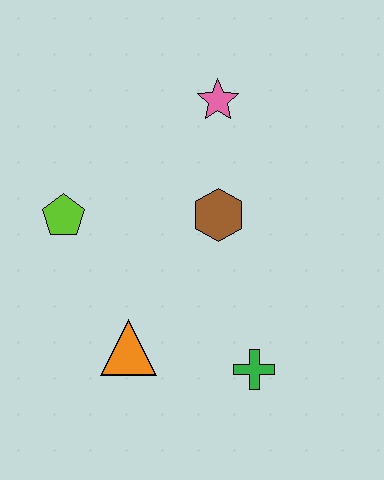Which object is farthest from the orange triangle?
The pink star is farthest from the orange triangle.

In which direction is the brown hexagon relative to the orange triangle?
The brown hexagon is above the orange triangle.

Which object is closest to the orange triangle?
The green cross is closest to the orange triangle.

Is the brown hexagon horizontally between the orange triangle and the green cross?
Yes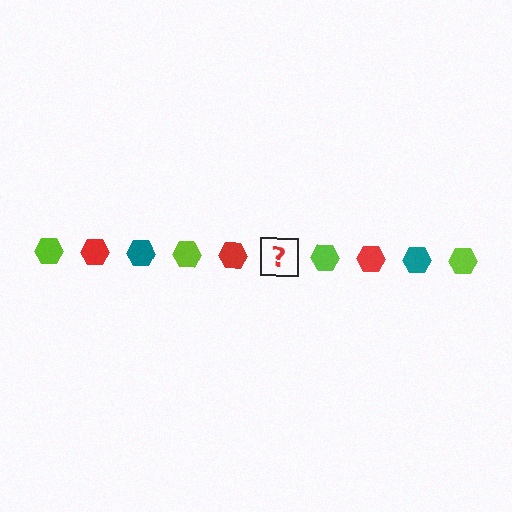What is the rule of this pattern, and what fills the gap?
The rule is that the pattern cycles through lime, red, teal hexagons. The gap should be filled with a teal hexagon.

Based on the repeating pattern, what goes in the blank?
The blank should be a teal hexagon.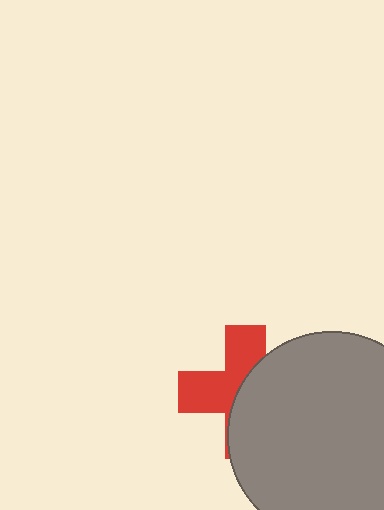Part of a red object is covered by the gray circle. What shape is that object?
It is a cross.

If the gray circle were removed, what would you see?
You would see the complete red cross.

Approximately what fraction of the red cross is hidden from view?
Roughly 54% of the red cross is hidden behind the gray circle.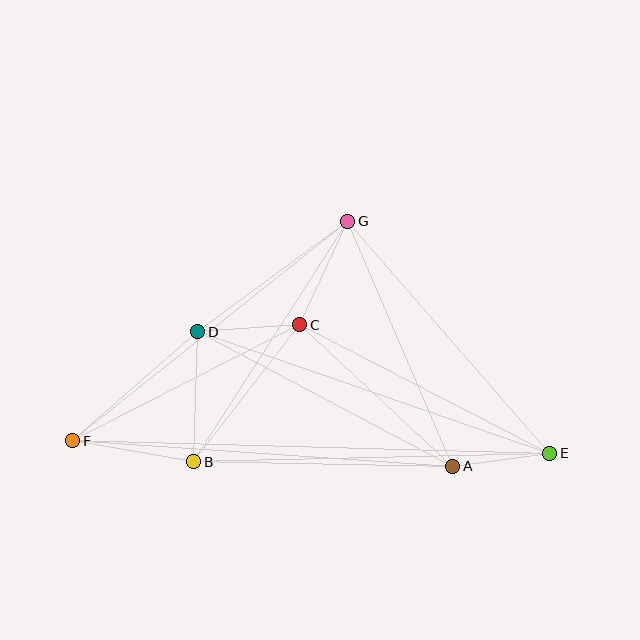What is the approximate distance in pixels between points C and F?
The distance between C and F is approximately 255 pixels.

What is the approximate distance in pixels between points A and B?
The distance between A and B is approximately 259 pixels.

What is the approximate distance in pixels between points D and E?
The distance between D and E is approximately 372 pixels.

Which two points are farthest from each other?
Points E and F are farthest from each other.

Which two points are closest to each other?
Points A and E are closest to each other.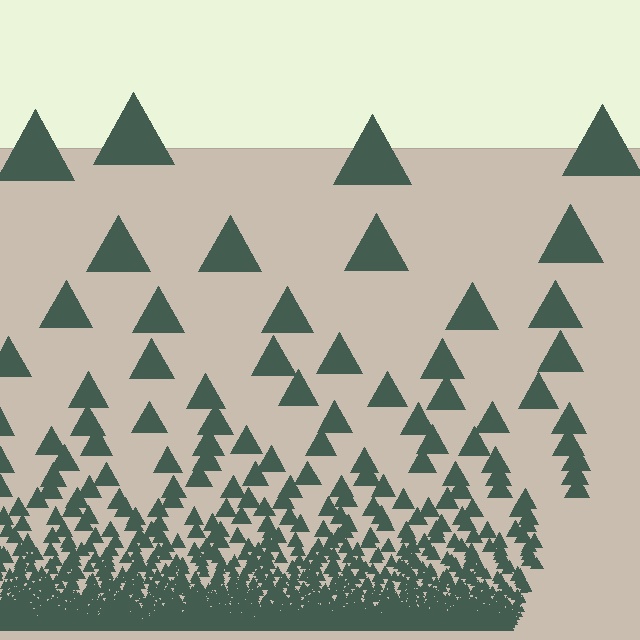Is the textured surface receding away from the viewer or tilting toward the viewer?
The surface appears to tilt toward the viewer. Texture elements get larger and sparser toward the top.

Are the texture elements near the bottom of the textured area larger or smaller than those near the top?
Smaller. The gradient is inverted — elements near the bottom are smaller and denser.